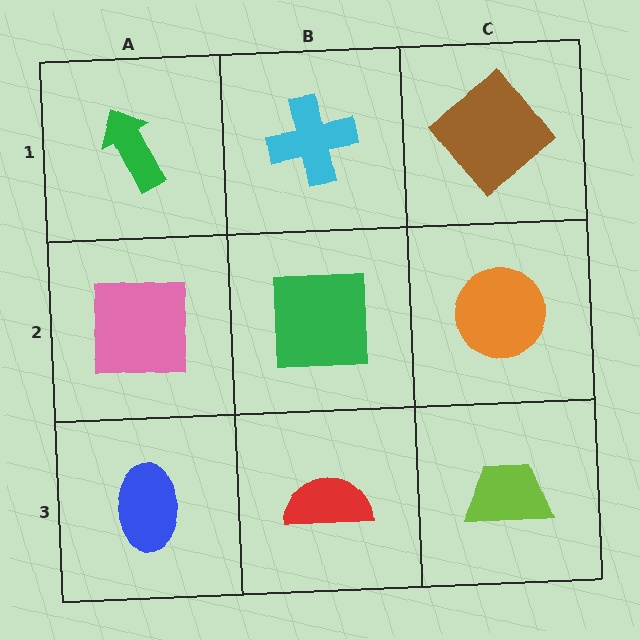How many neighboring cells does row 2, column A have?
3.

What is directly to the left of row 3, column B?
A blue ellipse.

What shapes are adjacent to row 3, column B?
A green square (row 2, column B), a blue ellipse (row 3, column A), a lime trapezoid (row 3, column C).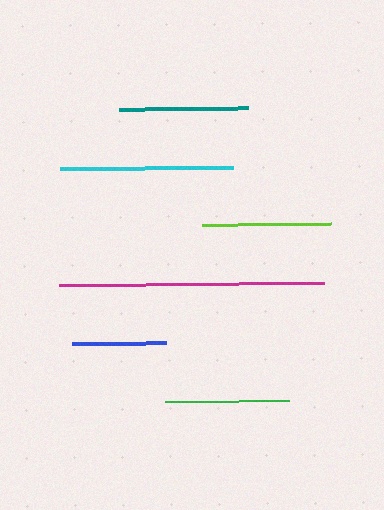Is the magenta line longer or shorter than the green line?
The magenta line is longer than the green line.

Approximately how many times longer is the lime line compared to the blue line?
The lime line is approximately 1.4 times the length of the blue line.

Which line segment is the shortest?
The blue line is the shortest at approximately 93 pixels.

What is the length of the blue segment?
The blue segment is approximately 93 pixels long.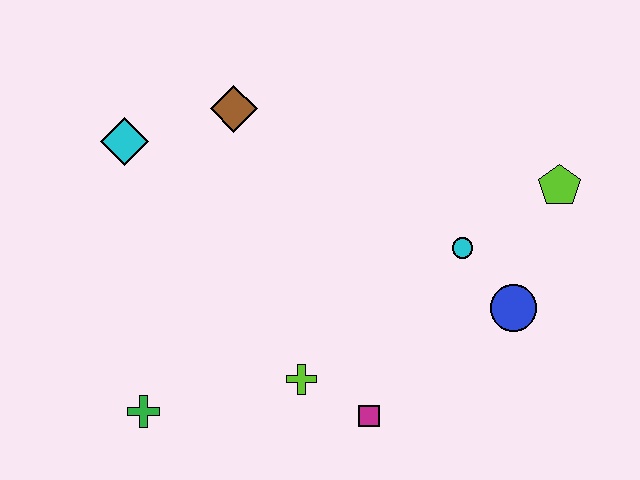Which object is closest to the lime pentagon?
The cyan circle is closest to the lime pentagon.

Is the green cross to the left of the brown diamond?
Yes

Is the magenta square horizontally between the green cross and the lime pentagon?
Yes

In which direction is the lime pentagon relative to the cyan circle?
The lime pentagon is to the right of the cyan circle.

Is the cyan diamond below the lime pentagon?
No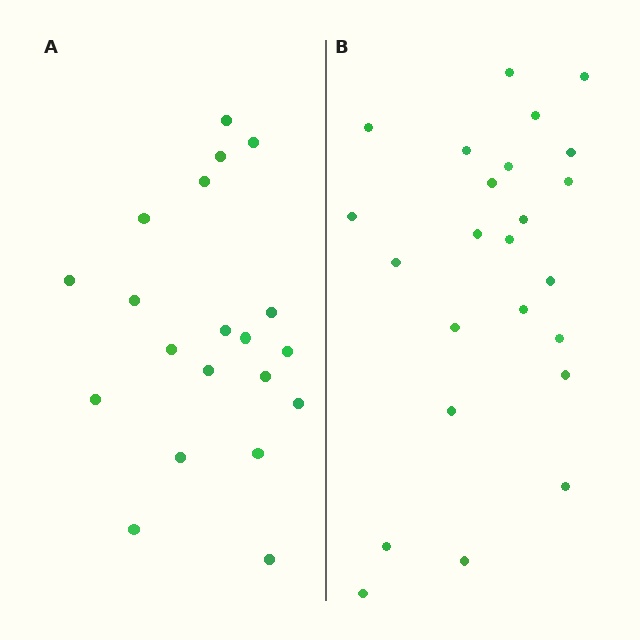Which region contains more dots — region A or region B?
Region B (the right region) has more dots.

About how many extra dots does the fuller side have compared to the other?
Region B has about 4 more dots than region A.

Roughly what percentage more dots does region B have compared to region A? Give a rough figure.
About 20% more.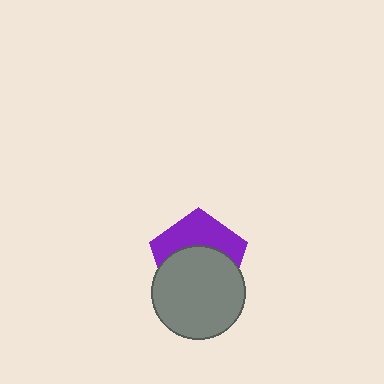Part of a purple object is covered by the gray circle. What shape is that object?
It is a pentagon.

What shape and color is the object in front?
The object in front is a gray circle.